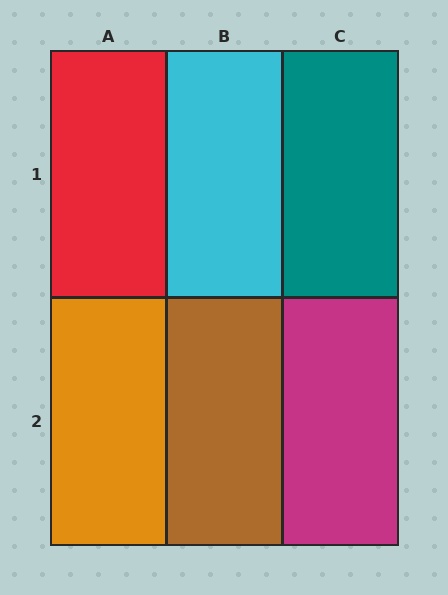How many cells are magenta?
1 cell is magenta.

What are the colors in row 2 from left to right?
Orange, brown, magenta.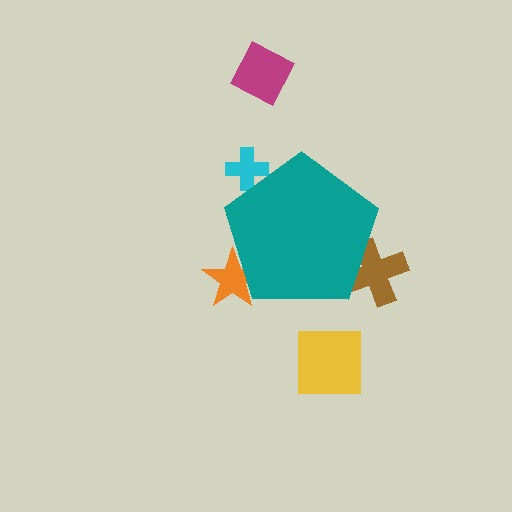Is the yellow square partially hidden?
No, the yellow square is fully visible.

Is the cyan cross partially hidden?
Yes, the cyan cross is partially hidden behind the teal pentagon.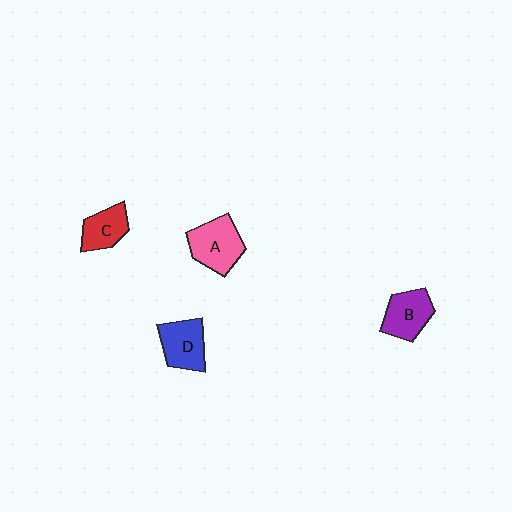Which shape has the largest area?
Shape A (pink).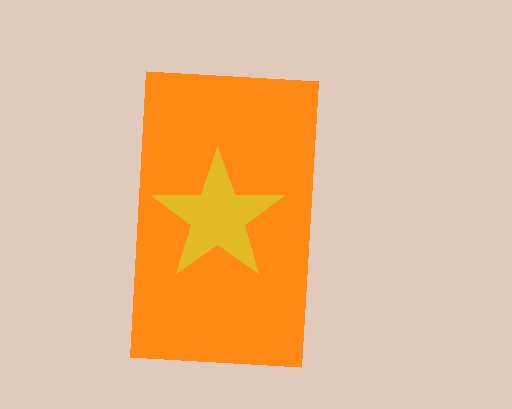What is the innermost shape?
The yellow star.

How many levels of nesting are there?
2.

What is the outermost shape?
The orange rectangle.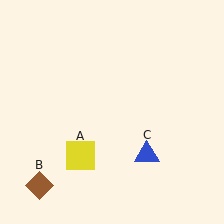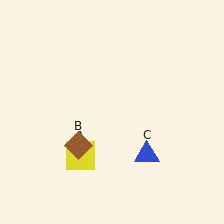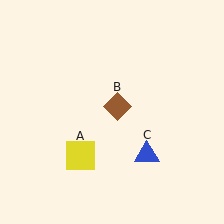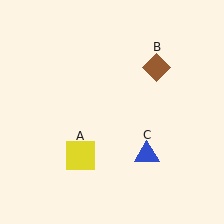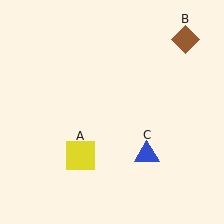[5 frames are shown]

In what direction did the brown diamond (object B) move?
The brown diamond (object B) moved up and to the right.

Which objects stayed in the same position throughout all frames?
Yellow square (object A) and blue triangle (object C) remained stationary.